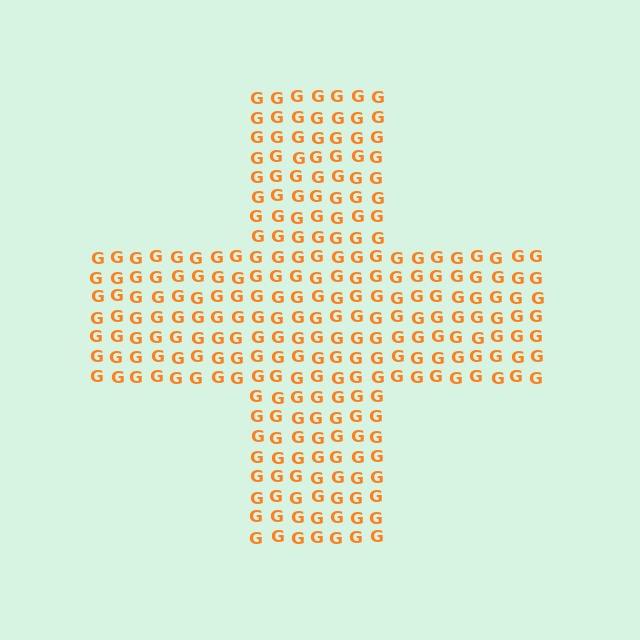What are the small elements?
The small elements are letter G's.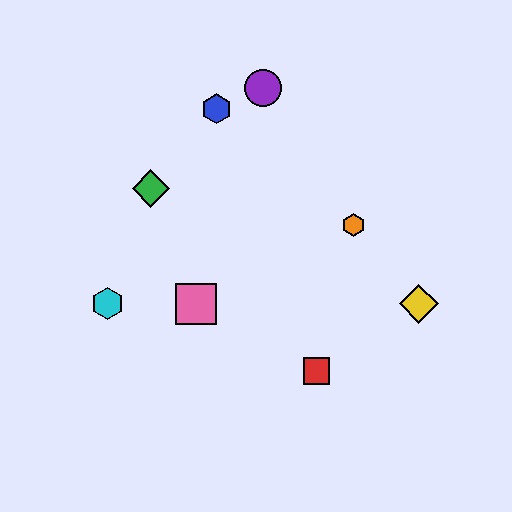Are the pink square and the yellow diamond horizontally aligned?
Yes, both are at y≈304.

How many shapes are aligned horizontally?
3 shapes (the yellow diamond, the cyan hexagon, the pink square) are aligned horizontally.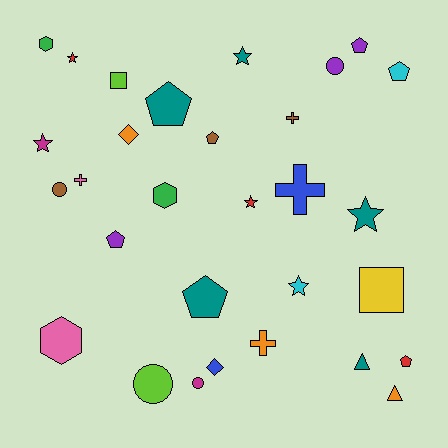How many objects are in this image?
There are 30 objects.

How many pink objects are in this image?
There are 2 pink objects.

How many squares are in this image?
There are 2 squares.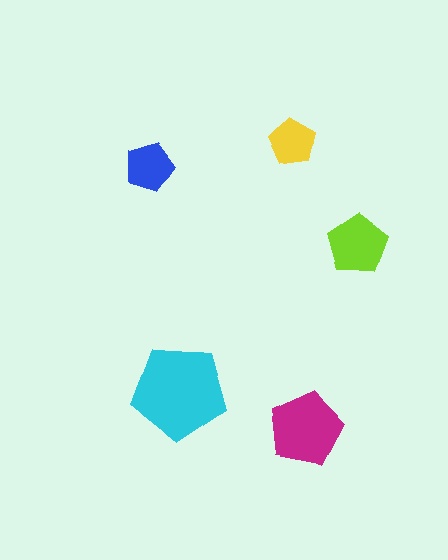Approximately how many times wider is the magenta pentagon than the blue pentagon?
About 1.5 times wider.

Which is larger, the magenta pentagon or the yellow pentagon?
The magenta one.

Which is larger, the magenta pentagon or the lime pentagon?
The magenta one.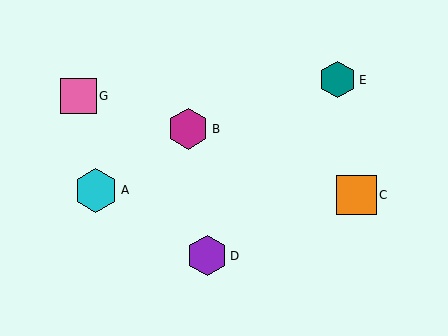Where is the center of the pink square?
The center of the pink square is at (78, 96).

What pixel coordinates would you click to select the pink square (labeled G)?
Click at (78, 96) to select the pink square G.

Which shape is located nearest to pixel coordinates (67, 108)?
The pink square (labeled G) at (78, 96) is nearest to that location.